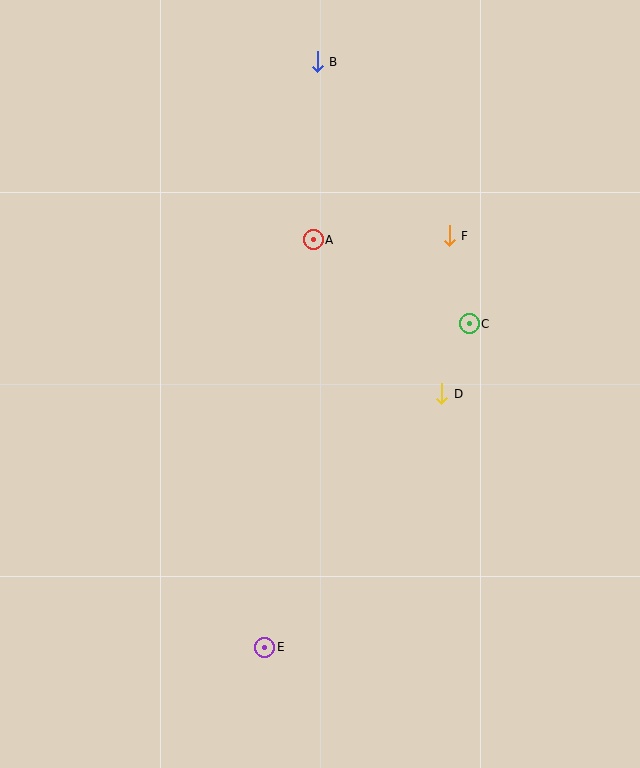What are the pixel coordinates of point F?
Point F is at (449, 236).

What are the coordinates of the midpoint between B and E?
The midpoint between B and E is at (291, 355).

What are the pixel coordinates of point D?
Point D is at (442, 394).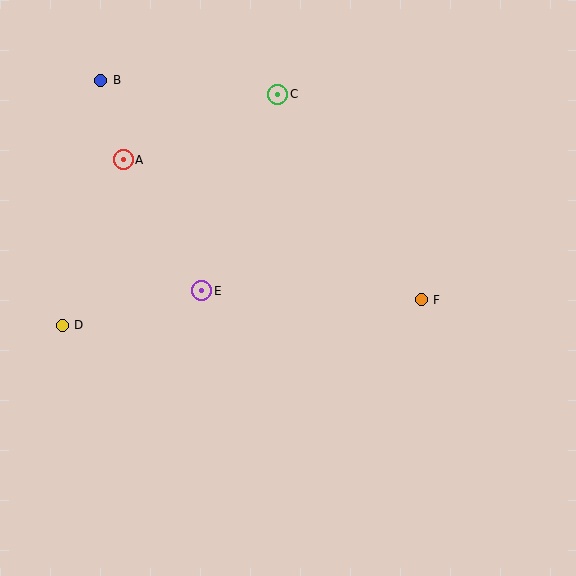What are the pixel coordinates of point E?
Point E is at (202, 291).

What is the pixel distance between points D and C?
The distance between D and C is 315 pixels.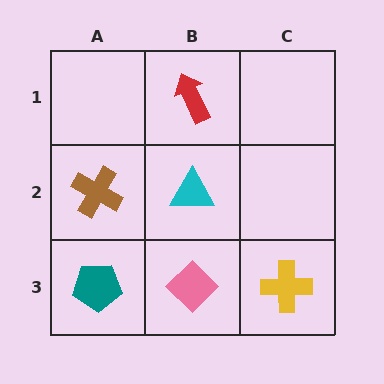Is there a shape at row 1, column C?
No, that cell is empty.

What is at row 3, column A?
A teal pentagon.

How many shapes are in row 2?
2 shapes.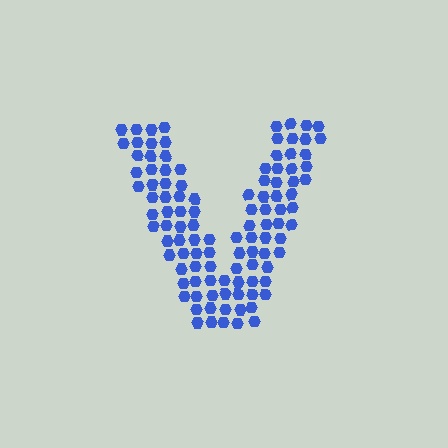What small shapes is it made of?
It is made of small hexagons.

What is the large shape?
The large shape is the letter V.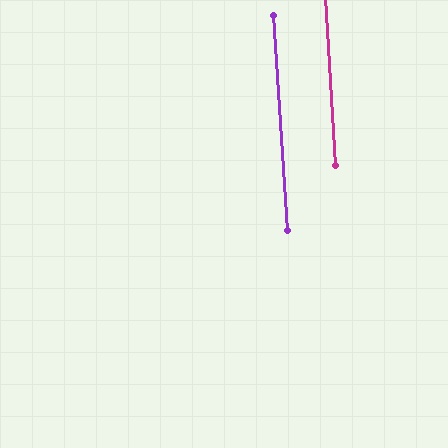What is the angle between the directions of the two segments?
Approximately 0 degrees.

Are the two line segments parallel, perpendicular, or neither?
Parallel — their directions differ by only 0.3°.